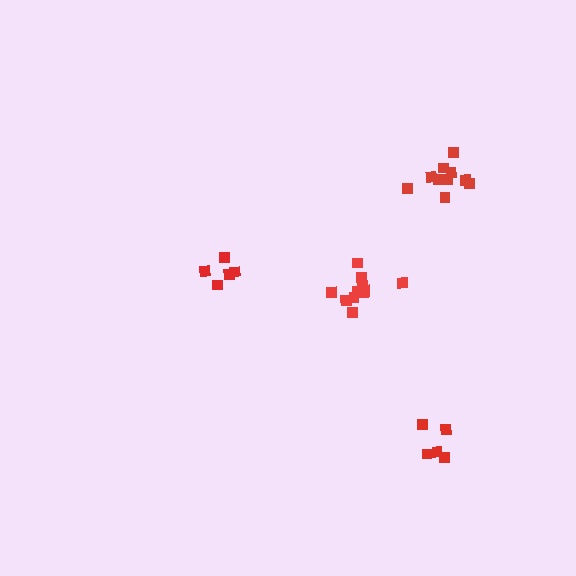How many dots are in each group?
Group 1: 5 dots, Group 2: 11 dots, Group 3: 5 dots, Group 4: 10 dots (31 total).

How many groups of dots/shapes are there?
There are 4 groups.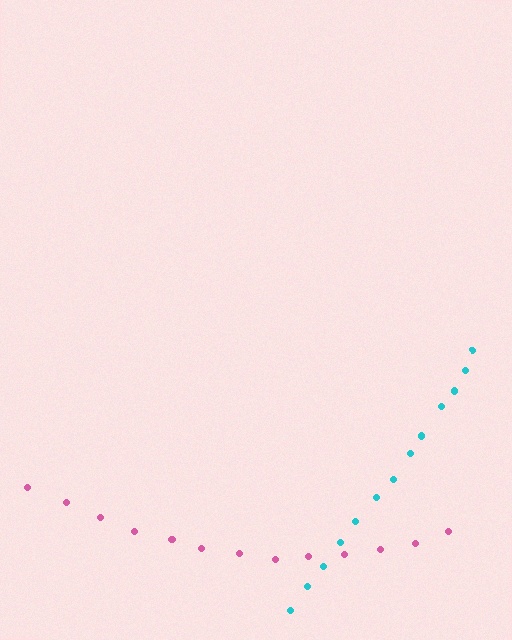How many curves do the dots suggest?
There are 2 distinct paths.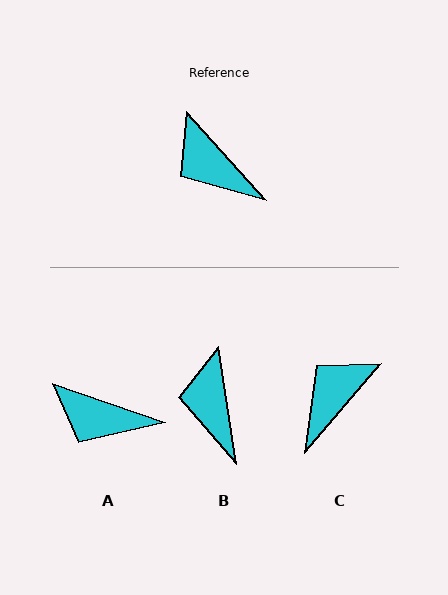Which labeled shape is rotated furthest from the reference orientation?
C, about 82 degrees away.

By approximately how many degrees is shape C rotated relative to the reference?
Approximately 82 degrees clockwise.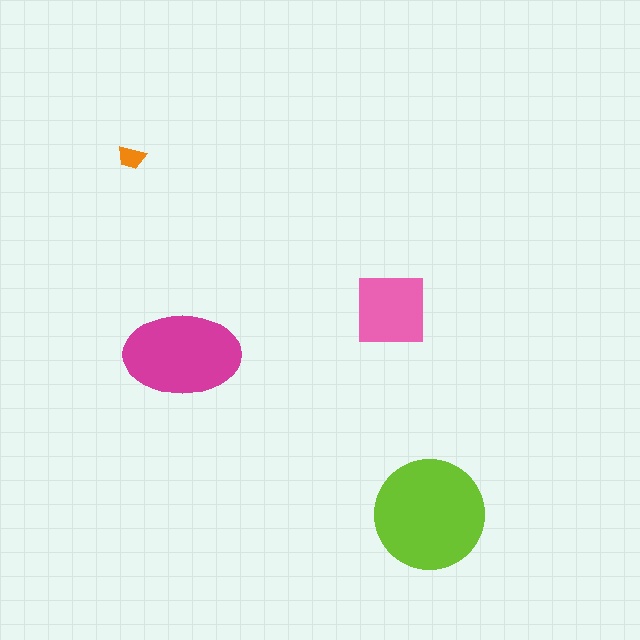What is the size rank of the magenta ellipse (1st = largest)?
2nd.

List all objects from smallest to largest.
The orange trapezoid, the pink square, the magenta ellipse, the lime circle.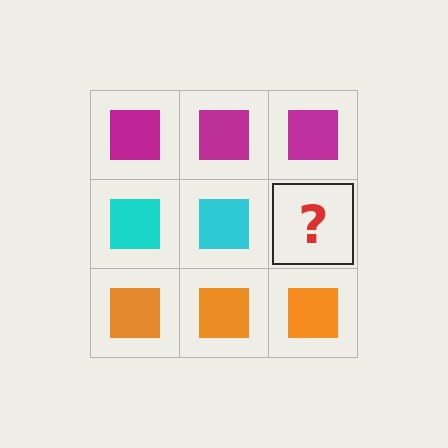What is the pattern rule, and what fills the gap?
The rule is that each row has a consistent color. The gap should be filled with a cyan square.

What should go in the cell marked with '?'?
The missing cell should contain a cyan square.